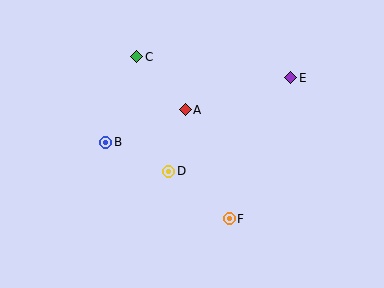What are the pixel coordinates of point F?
Point F is at (229, 219).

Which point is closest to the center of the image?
Point A at (185, 110) is closest to the center.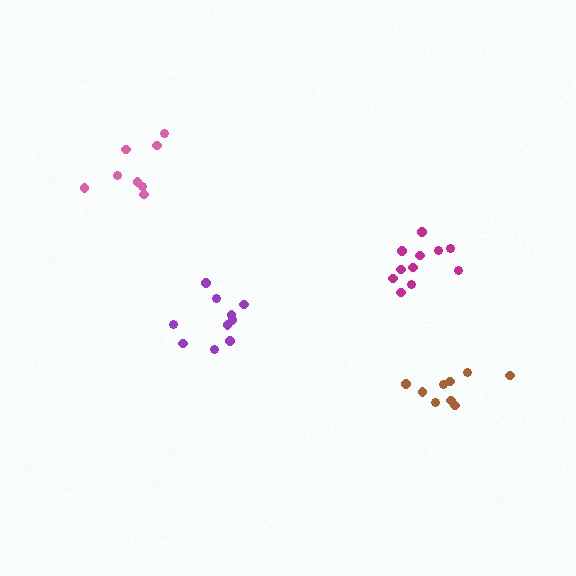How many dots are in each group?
Group 1: 10 dots, Group 2: 11 dots, Group 3: 8 dots, Group 4: 9 dots (38 total).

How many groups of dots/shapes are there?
There are 4 groups.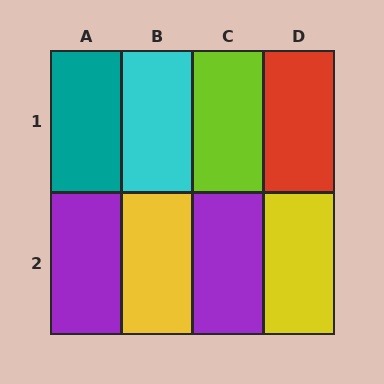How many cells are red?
1 cell is red.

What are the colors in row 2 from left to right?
Purple, yellow, purple, yellow.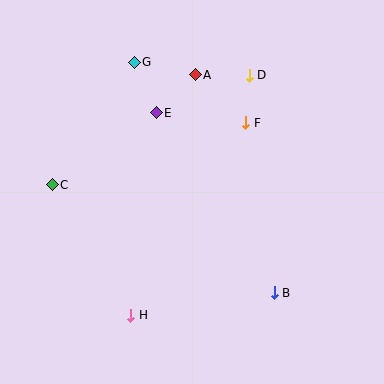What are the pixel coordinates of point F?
Point F is at (246, 123).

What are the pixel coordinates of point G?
Point G is at (134, 62).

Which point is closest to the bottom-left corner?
Point H is closest to the bottom-left corner.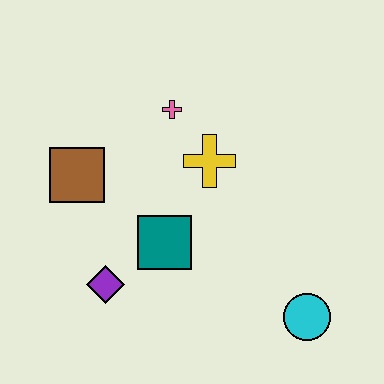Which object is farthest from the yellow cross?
The cyan circle is farthest from the yellow cross.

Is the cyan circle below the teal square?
Yes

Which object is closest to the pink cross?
The yellow cross is closest to the pink cross.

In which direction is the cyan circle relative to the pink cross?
The cyan circle is below the pink cross.